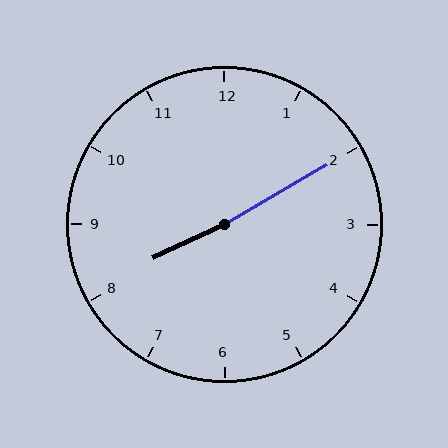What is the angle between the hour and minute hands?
Approximately 175 degrees.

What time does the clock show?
8:10.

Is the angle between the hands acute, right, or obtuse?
It is obtuse.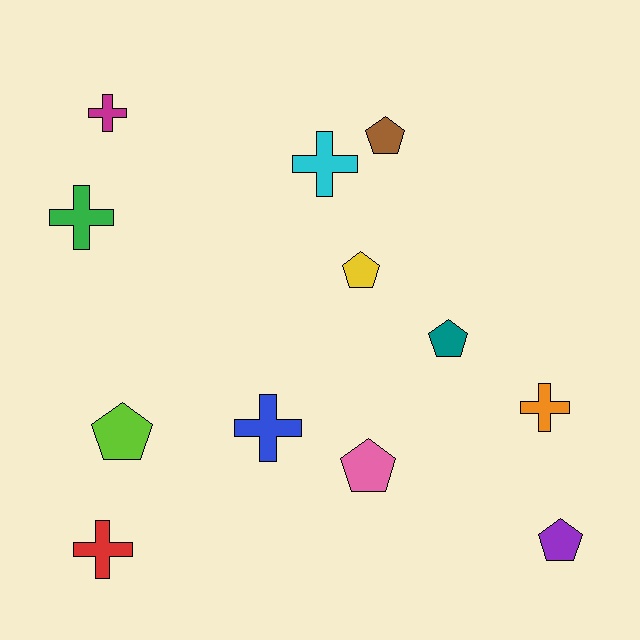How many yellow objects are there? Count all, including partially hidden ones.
There is 1 yellow object.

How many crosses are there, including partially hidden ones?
There are 6 crosses.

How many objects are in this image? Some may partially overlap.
There are 12 objects.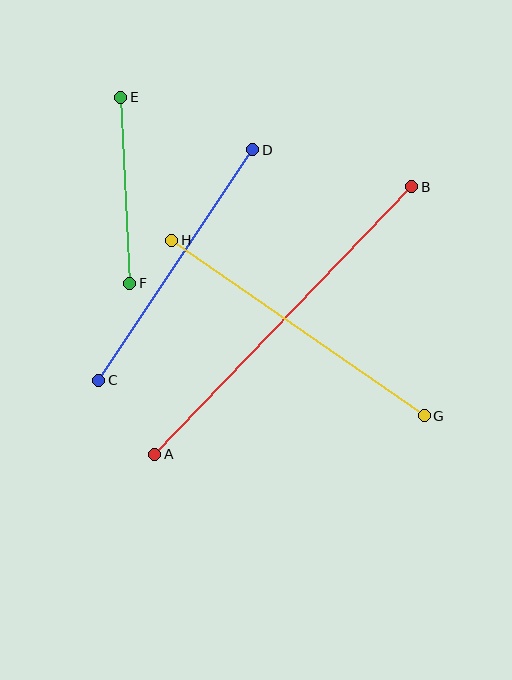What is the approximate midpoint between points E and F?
The midpoint is at approximately (125, 190) pixels.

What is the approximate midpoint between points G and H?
The midpoint is at approximately (298, 328) pixels.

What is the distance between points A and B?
The distance is approximately 371 pixels.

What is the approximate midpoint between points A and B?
The midpoint is at approximately (283, 321) pixels.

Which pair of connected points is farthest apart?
Points A and B are farthest apart.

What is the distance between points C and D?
The distance is approximately 277 pixels.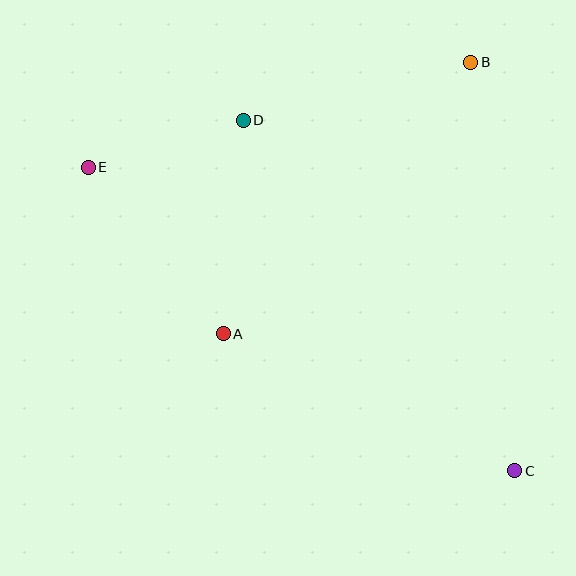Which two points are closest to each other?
Points D and E are closest to each other.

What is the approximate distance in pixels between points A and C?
The distance between A and C is approximately 322 pixels.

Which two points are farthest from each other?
Points C and E are farthest from each other.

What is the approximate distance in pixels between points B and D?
The distance between B and D is approximately 235 pixels.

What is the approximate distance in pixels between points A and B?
The distance between A and B is approximately 367 pixels.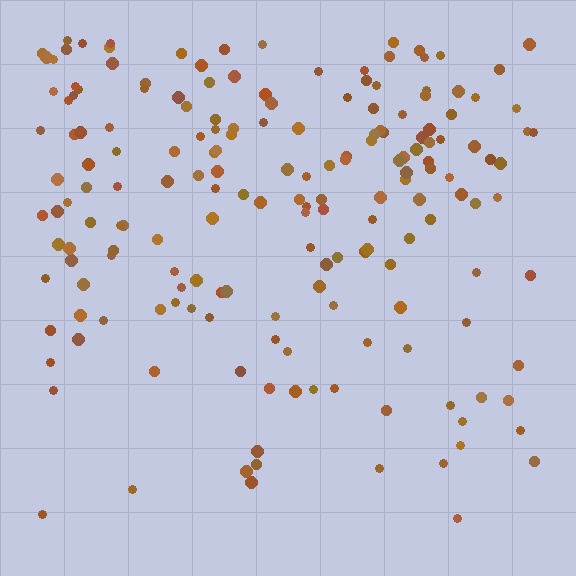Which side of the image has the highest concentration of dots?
The top.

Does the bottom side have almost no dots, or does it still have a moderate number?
Still a moderate number, just noticeably fewer than the top.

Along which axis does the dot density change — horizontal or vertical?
Vertical.